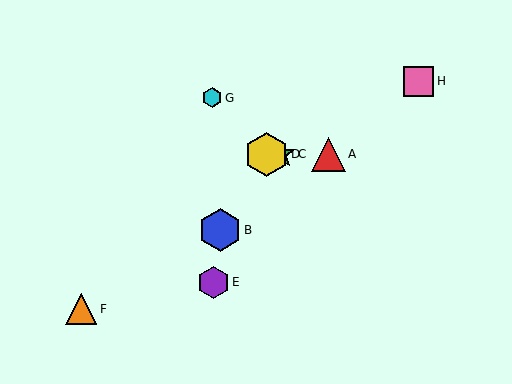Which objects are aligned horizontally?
Objects A, C, D are aligned horizontally.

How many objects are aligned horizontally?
3 objects (A, C, D) are aligned horizontally.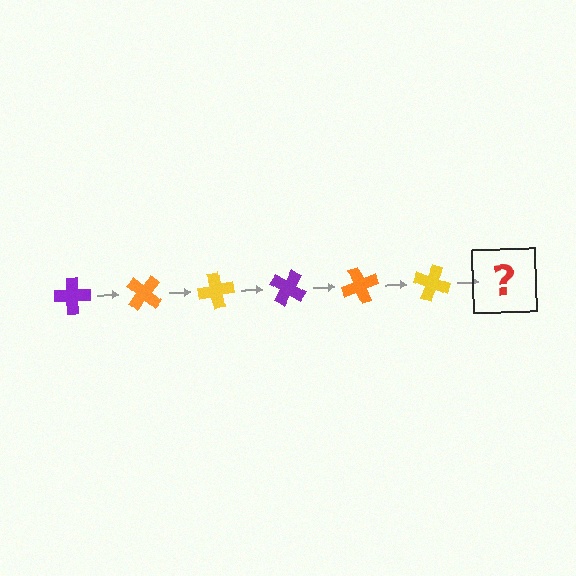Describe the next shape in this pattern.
It should be a purple cross, rotated 240 degrees from the start.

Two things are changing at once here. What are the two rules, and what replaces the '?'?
The two rules are that it rotates 40 degrees each step and the color cycles through purple, orange, and yellow. The '?' should be a purple cross, rotated 240 degrees from the start.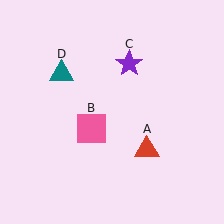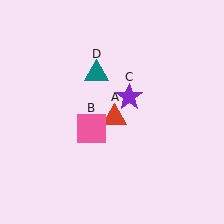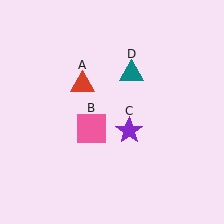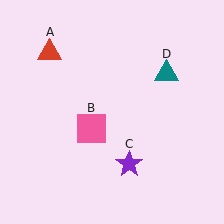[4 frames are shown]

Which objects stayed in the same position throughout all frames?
Pink square (object B) remained stationary.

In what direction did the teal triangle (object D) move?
The teal triangle (object D) moved right.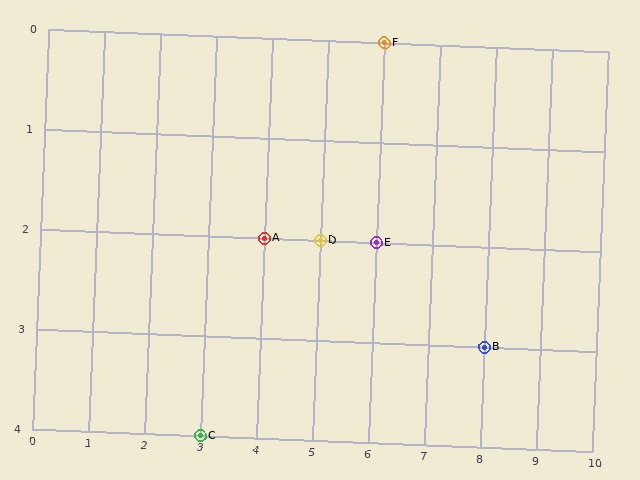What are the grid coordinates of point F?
Point F is at grid coordinates (6, 0).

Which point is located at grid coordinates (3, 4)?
Point C is at (3, 4).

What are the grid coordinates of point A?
Point A is at grid coordinates (4, 2).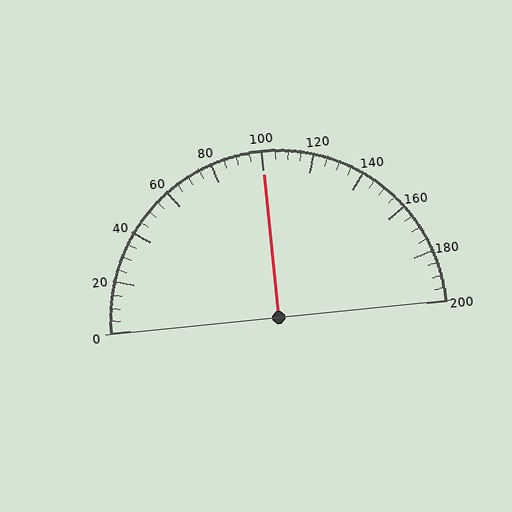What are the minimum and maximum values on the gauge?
The gauge ranges from 0 to 200.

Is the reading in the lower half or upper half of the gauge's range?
The reading is in the upper half of the range (0 to 200).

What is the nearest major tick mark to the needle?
The nearest major tick mark is 100.